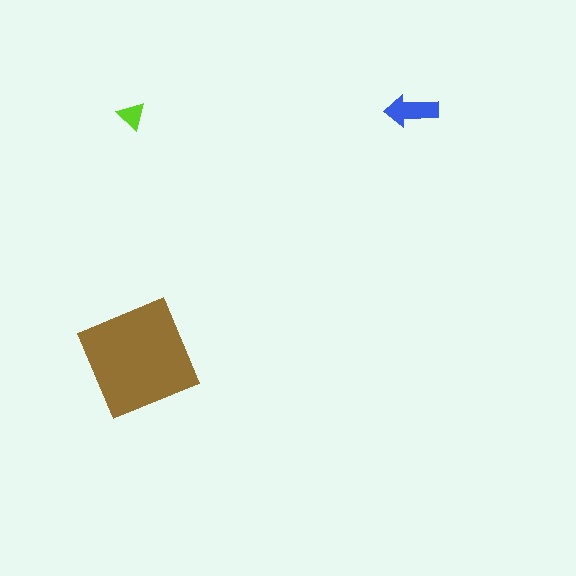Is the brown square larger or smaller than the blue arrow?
Larger.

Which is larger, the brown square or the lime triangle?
The brown square.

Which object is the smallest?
The lime triangle.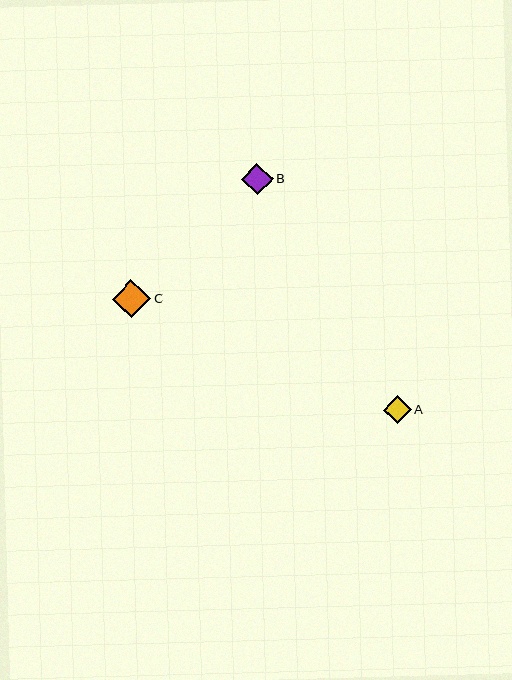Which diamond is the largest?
Diamond C is the largest with a size of approximately 39 pixels.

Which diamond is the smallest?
Diamond A is the smallest with a size of approximately 28 pixels.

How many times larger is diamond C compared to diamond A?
Diamond C is approximately 1.4 times the size of diamond A.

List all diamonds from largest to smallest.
From largest to smallest: C, B, A.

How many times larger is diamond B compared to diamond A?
Diamond B is approximately 1.1 times the size of diamond A.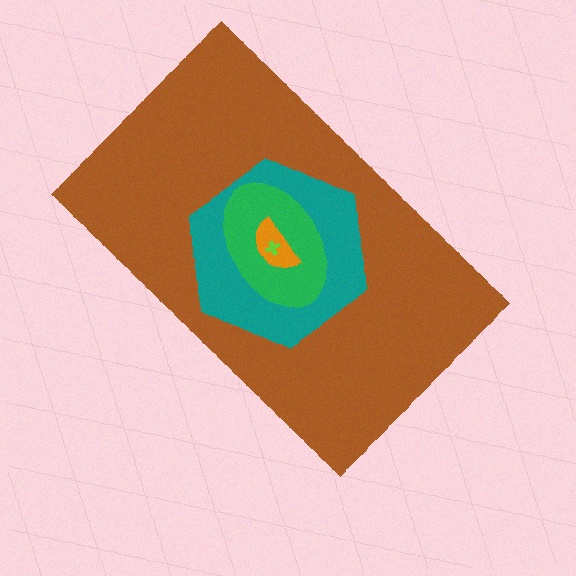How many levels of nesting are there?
5.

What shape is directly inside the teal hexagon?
The green ellipse.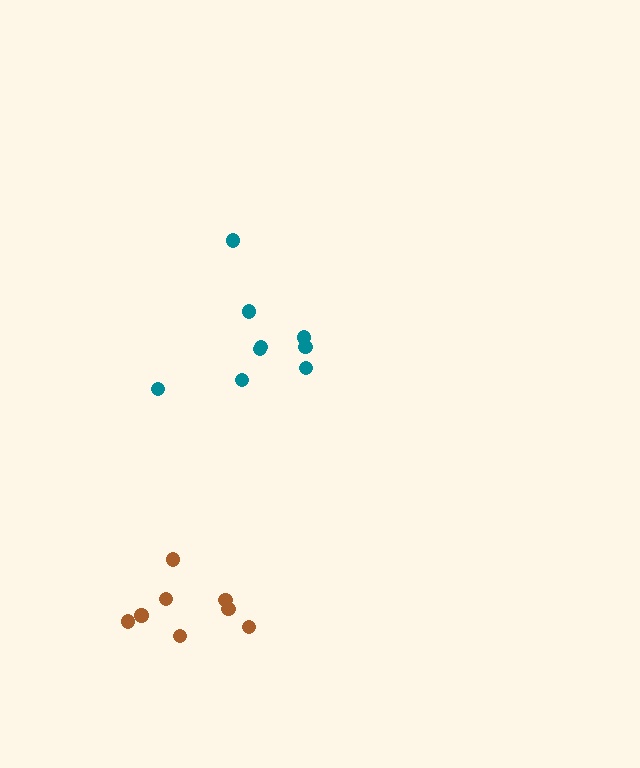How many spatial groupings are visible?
There are 2 spatial groupings.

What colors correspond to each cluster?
The clusters are colored: brown, teal.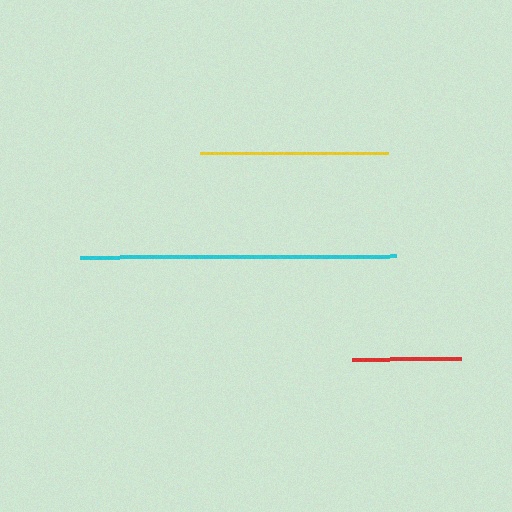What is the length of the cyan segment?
The cyan segment is approximately 316 pixels long.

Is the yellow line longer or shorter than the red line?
The yellow line is longer than the red line.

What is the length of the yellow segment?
The yellow segment is approximately 189 pixels long.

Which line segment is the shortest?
The red line is the shortest at approximately 109 pixels.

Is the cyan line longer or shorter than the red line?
The cyan line is longer than the red line.